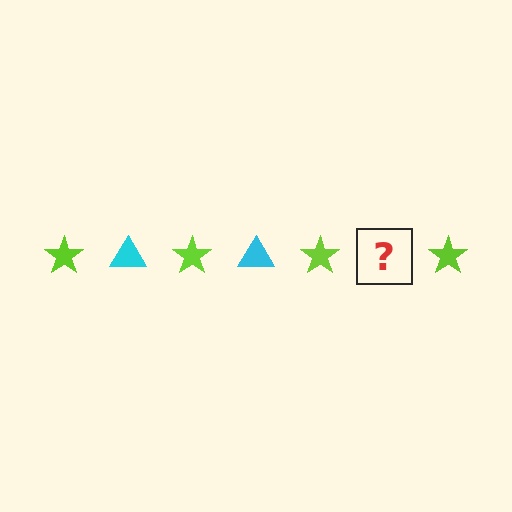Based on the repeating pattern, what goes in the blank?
The blank should be a cyan triangle.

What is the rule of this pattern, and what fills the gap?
The rule is that the pattern alternates between lime star and cyan triangle. The gap should be filled with a cyan triangle.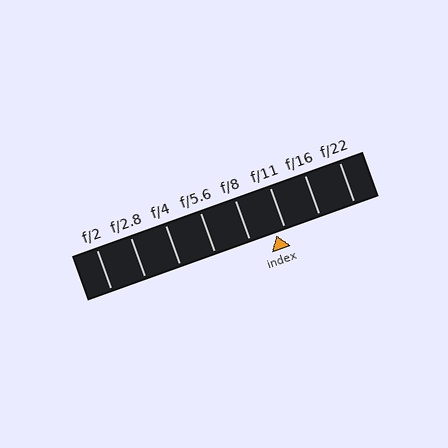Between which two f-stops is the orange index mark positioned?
The index mark is between f/8 and f/11.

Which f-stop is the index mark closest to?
The index mark is closest to f/11.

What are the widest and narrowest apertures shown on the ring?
The widest aperture shown is f/2 and the narrowest is f/22.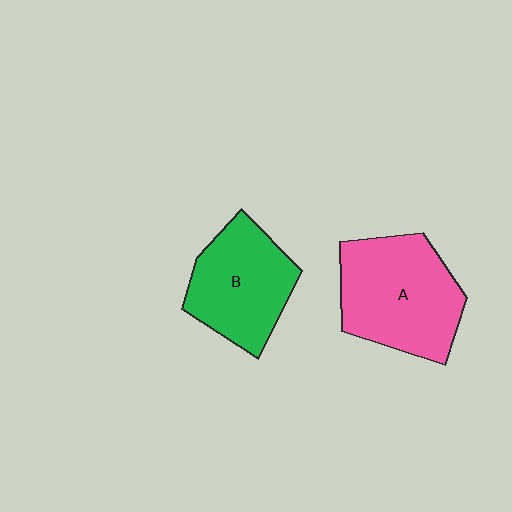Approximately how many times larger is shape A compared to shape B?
Approximately 1.2 times.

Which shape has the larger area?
Shape A (pink).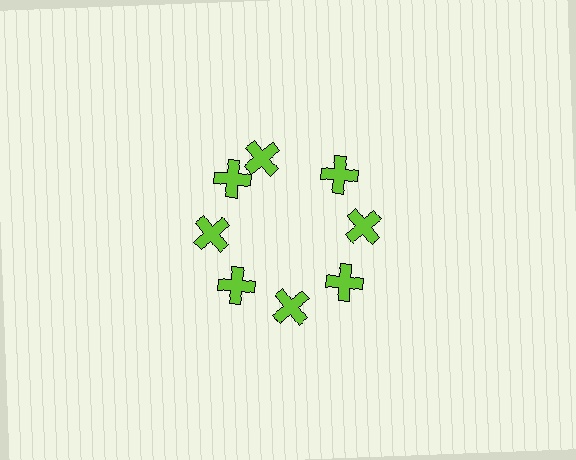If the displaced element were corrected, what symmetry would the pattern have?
It would have 8-fold rotational symmetry — the pattern would map onto itself every 45 degrees.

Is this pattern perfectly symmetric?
No. The 8 lime crosses are arranged in a ring, but one element near the 12 o'clock position is rotated out of alignment along the ring, breaking the 8-fold rotational symmetry.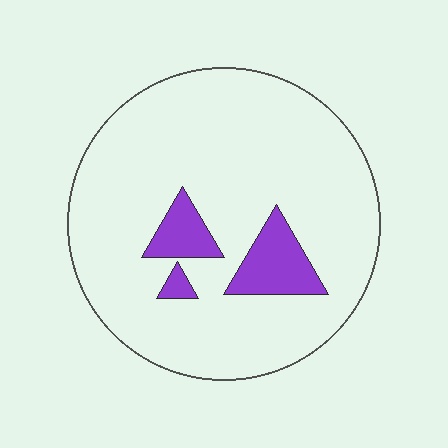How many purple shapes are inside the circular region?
3.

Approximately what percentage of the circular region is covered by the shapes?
Approximately 10%.